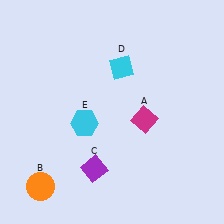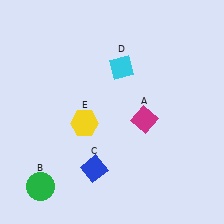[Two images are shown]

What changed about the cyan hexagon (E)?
In Image 1, E is cyan. In Image 2, it changed to yellow.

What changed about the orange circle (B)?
In Image 1, B is orange. In Image 2, it changed to green.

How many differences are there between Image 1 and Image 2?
There are 3 differences between the two images.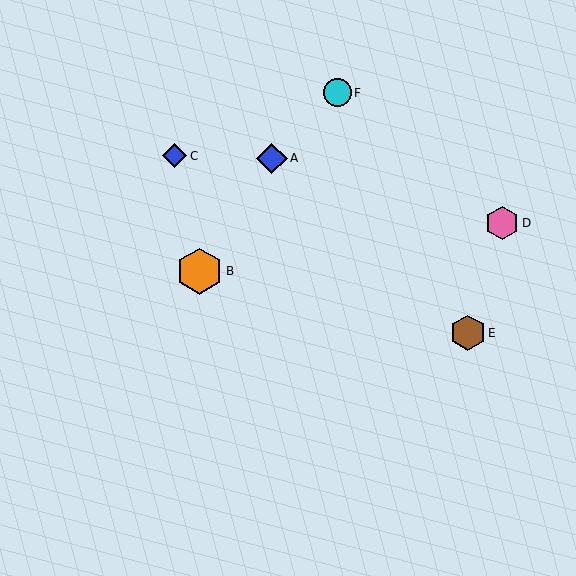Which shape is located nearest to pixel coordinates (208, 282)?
The orange hexagon (labeled B) at (199, 271) is nearest to that location.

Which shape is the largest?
The orange hexagon (labeled B) is the largest.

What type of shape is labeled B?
Shape B is an orange hexagon.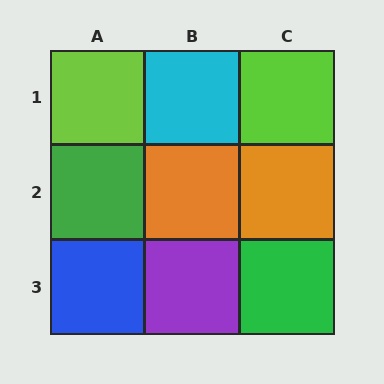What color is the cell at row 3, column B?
Purple.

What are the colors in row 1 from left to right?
Lime, cyan, lime.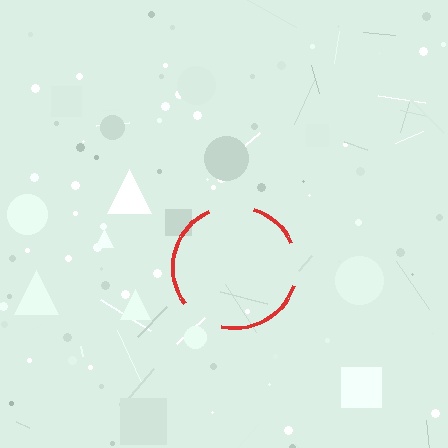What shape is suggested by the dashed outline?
The dashed outline suggests a circle.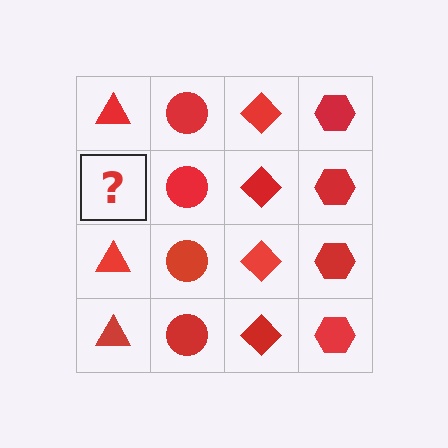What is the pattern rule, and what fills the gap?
The rule is that each column has a consistent shape. The gap should be filled with a red triangle.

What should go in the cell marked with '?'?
The missing cell should contain a red triangle.